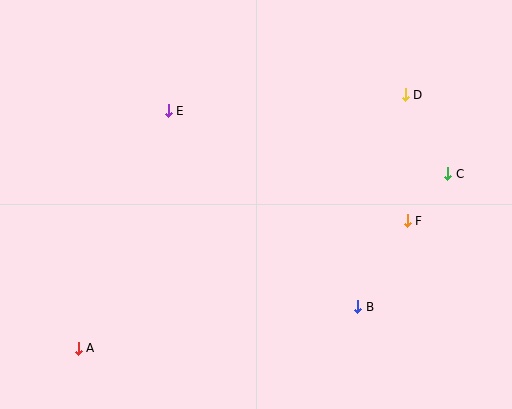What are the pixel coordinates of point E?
Point E is at (168, 111).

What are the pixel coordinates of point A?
Point A is at (78, 348).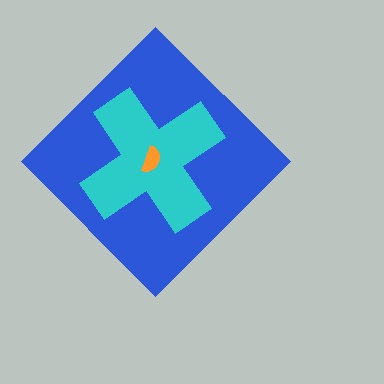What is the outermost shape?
The blue diamond.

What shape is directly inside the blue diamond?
The cyan cross.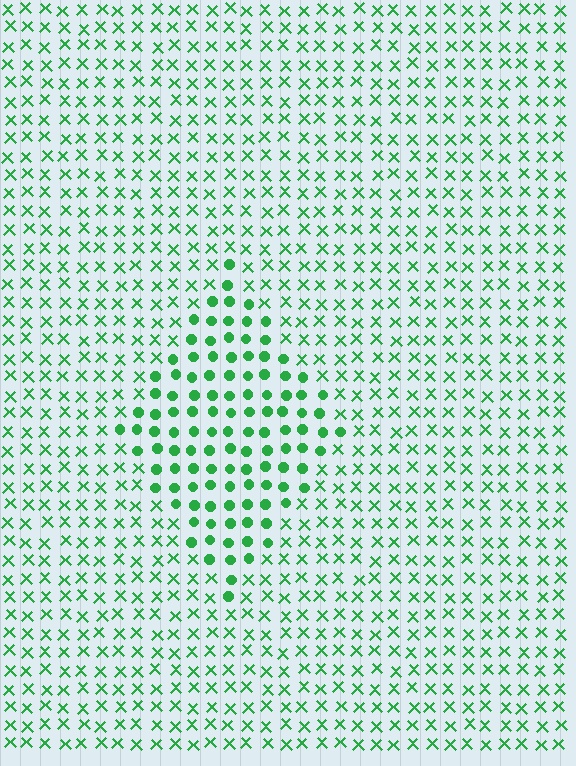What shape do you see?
I see a diamond.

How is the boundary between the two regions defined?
The boundary is defined by a change in element shape: circles inside vs. X marks outside. All elements share the same color and spacing.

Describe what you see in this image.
The image is filled with small green elements arranged in a uniform grid. A diamond-shaped region contains circles, while the surrounding area contains X marks. The boundary is defined purely by the change in element shape.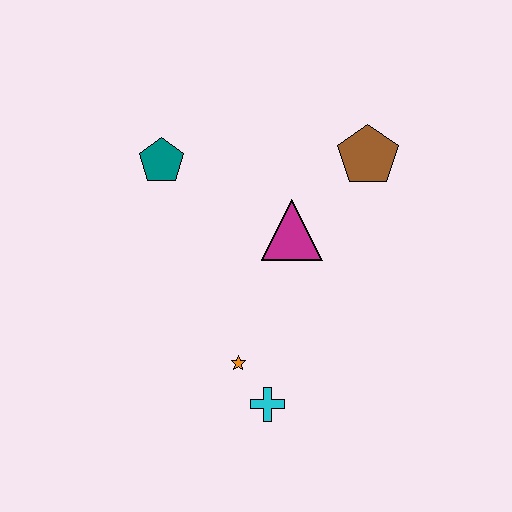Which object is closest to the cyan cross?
The orange star is closest to the cyan cross.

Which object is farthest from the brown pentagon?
The cyan cross is farthest from the brown pentagon.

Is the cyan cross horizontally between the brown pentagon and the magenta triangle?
No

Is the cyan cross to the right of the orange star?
Yes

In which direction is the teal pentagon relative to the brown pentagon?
The teal pentagon is to the left of the brown pentagon.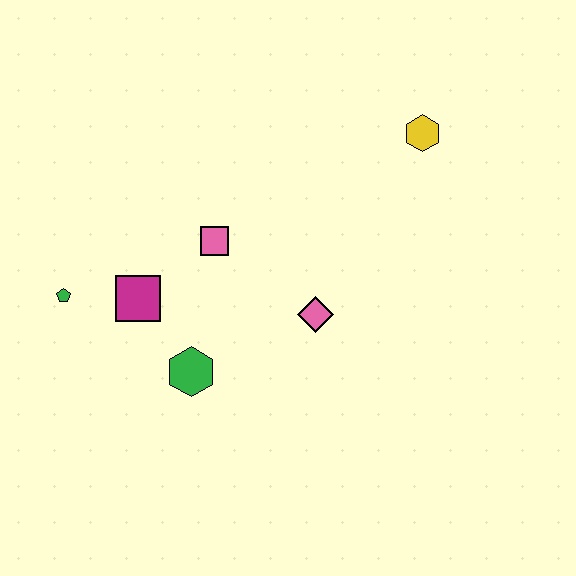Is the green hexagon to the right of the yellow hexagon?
No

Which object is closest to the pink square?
The magenta square is closest to the pink square.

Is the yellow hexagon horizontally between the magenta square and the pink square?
No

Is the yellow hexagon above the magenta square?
Yes